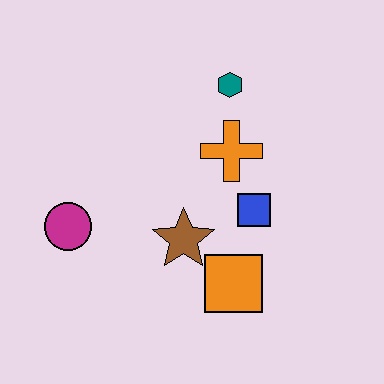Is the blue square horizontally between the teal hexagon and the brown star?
No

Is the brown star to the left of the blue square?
Yes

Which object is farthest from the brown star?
The teal hexagon is farthest from the brown star.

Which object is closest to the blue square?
The orange cross is closest to the blue square.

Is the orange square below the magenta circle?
Yes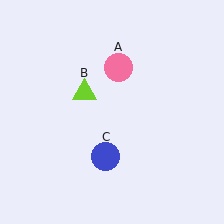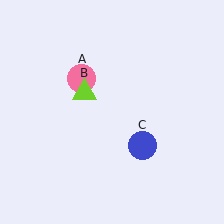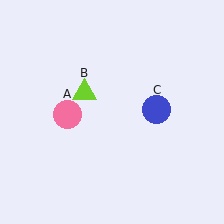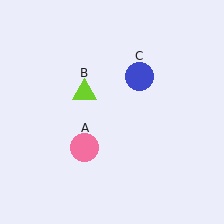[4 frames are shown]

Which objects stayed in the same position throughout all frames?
Lime triangle (object B) remained stationary.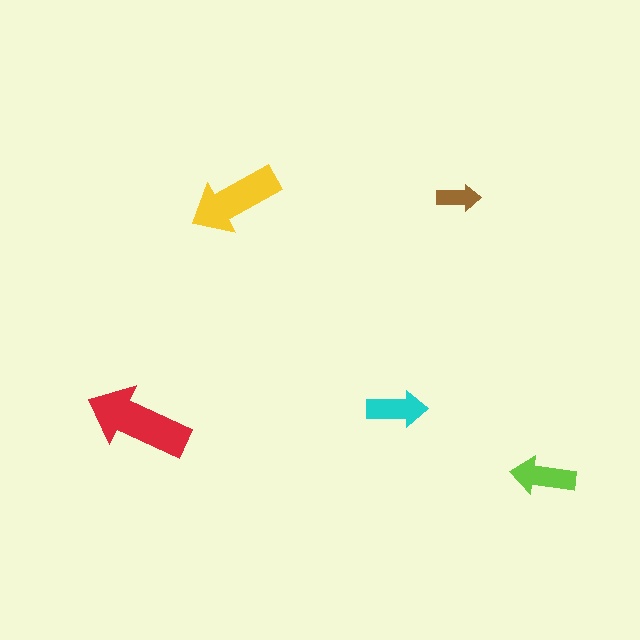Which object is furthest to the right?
The lime arrow is rightmost.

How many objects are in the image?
There are 5 objects in the image.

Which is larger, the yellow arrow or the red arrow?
The red one.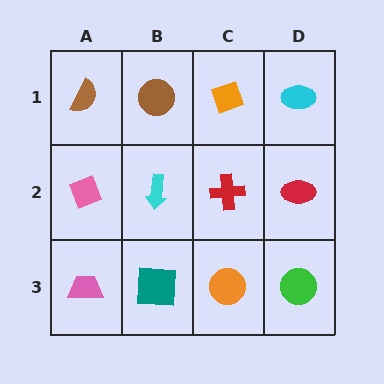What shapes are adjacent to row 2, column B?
A brown circle (row 1, column B), a teal square (row 3, column B), a pink diamond (row 2, column A), a red cross (row 2, column C).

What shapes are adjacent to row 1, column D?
A red ellipse (row 2, column D), an orange diamond (row 1, column C).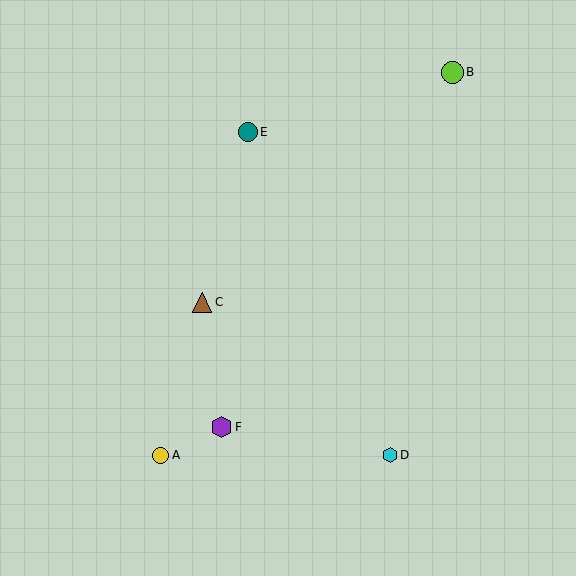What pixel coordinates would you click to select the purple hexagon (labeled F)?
Click at (221, 427) to select the purple hexagon F.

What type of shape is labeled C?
Shape C is a brown triangle.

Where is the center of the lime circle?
The center of the lime circle is at (452, 72).